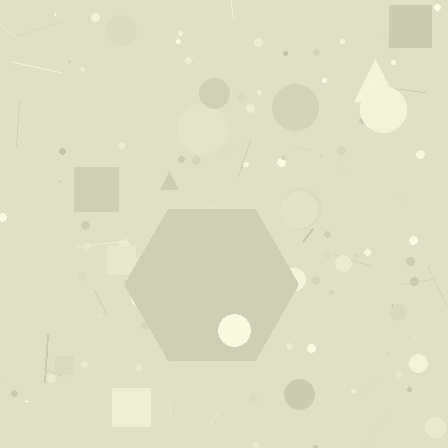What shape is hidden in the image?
A hexagon is hidden in the image.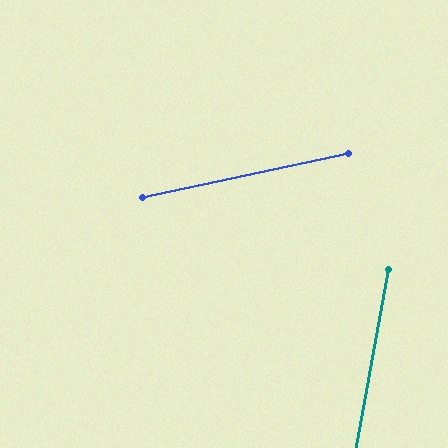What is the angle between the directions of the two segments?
Approximately 68 degrees.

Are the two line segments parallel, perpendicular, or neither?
Neither parallel nor perpendicular — they differ by about 68°.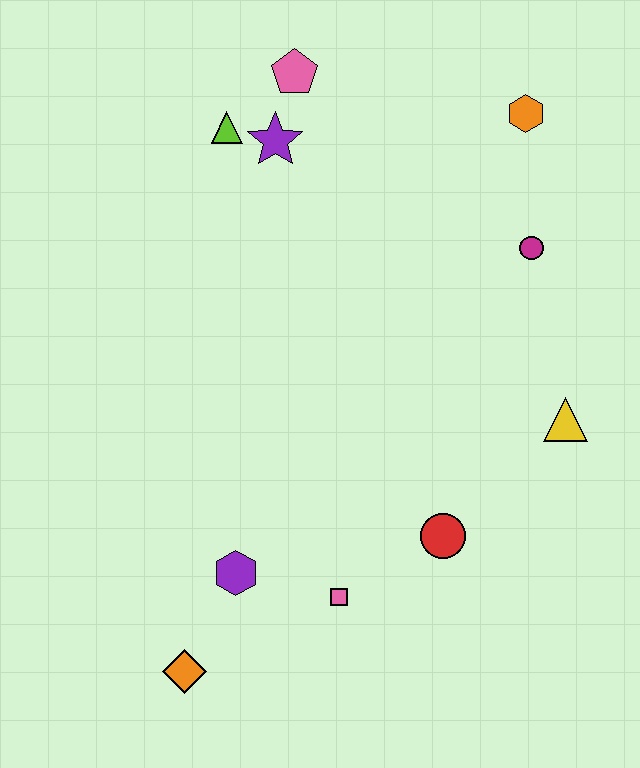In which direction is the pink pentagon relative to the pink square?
The pink pentagon is above the pink square.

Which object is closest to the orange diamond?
The purple hexagon is closest to the orange diamond.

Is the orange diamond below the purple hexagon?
Yes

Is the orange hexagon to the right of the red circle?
Yes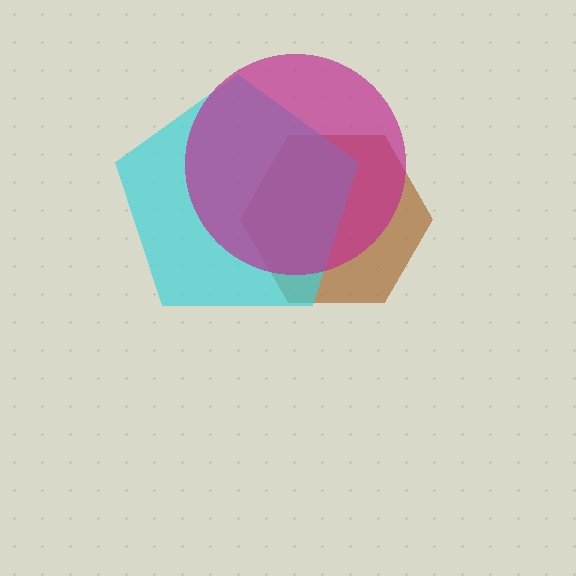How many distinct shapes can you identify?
There are 3 distinct shapes: a brown hexagon, a cyan pentagon, a magenta circle.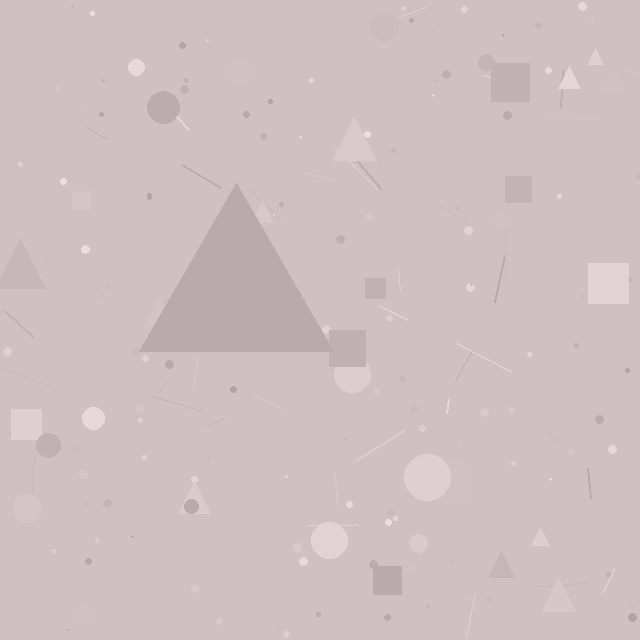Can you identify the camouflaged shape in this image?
The camouflaged shape is a triangle.